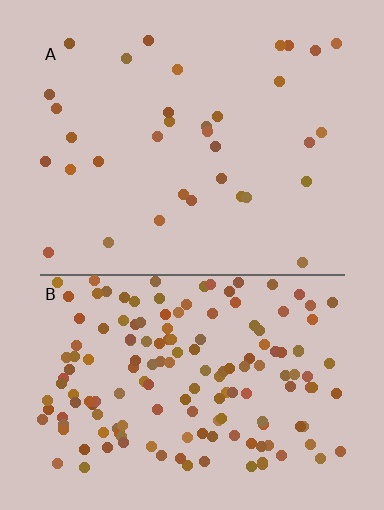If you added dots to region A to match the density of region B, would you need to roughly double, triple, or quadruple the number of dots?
Approximately quadruple.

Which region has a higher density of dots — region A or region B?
B (the bottom).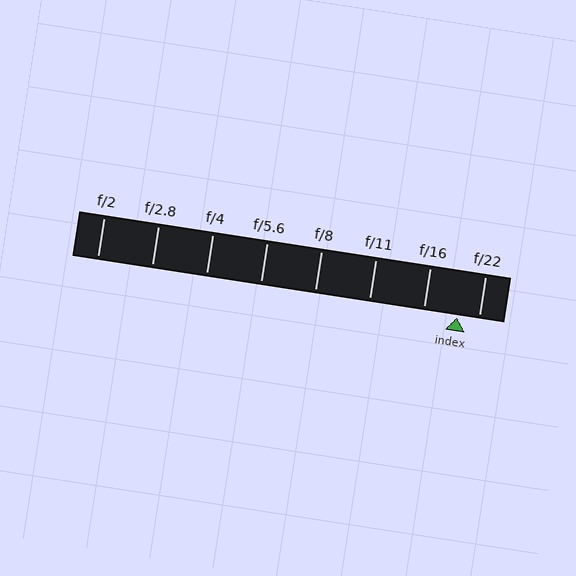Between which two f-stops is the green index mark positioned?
The index mark is between f/16 and f/22.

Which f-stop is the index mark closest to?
The index mark is closest to f/22.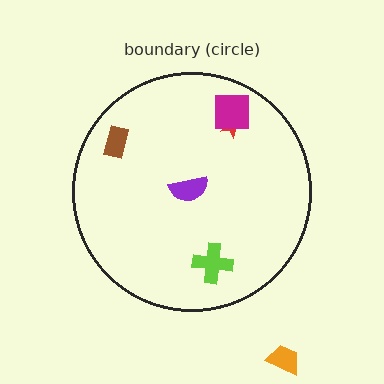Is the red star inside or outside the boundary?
Inside.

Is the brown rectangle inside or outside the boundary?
Inside.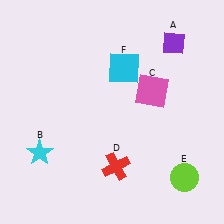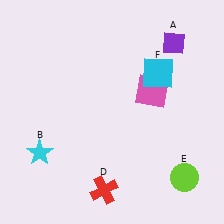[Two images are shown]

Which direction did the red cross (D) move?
The red cross (D) moved down.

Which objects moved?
The objects that moved are: the red cross (D), the cyan square (F).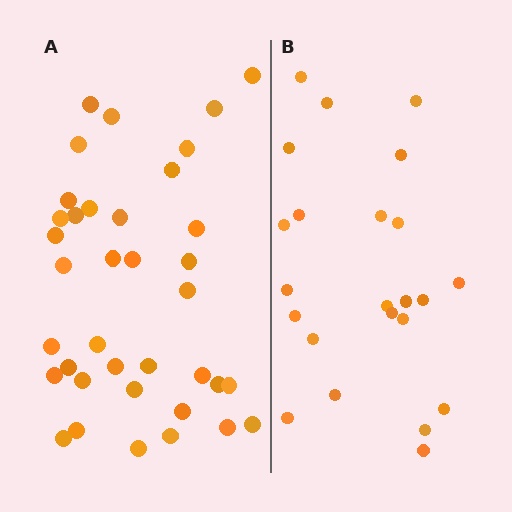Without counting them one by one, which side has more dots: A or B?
Region A (the left region) has more dots.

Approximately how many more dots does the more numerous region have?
Region A has approximately 15 more dots than region B.